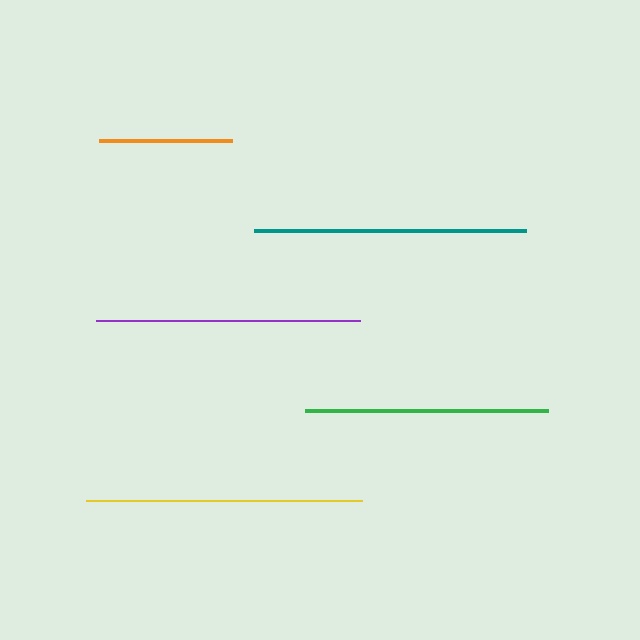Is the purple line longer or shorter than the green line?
The purple line is longer than the green line.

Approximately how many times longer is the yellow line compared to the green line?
The yellow line is approximately 1.1 times the length of the green line.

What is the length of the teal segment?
The teal segment is approximately 271 pixels long.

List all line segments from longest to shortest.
From longest to shortest: yellow, teal, purple, green, orange.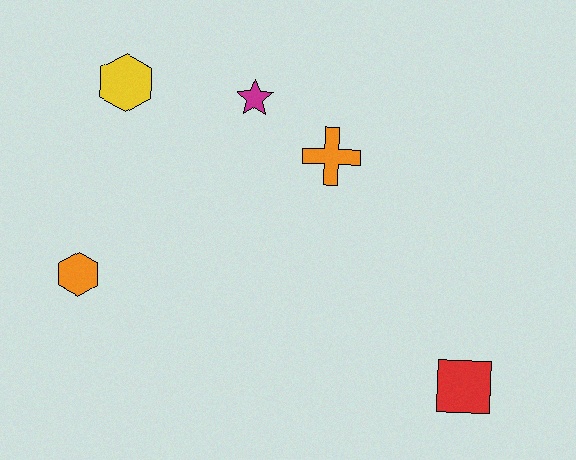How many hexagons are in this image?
There are 2 hexagons.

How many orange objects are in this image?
There are 2 orange objects.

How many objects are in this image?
There are 5 objects.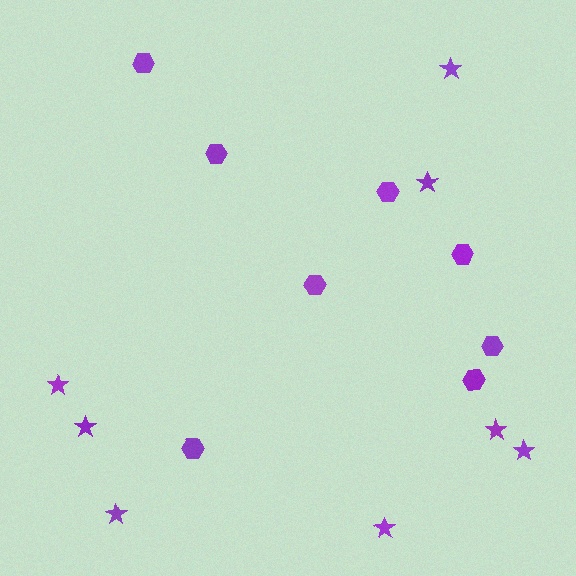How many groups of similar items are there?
There are 2 groups: one group of stars (8) and one group of hexagons (8).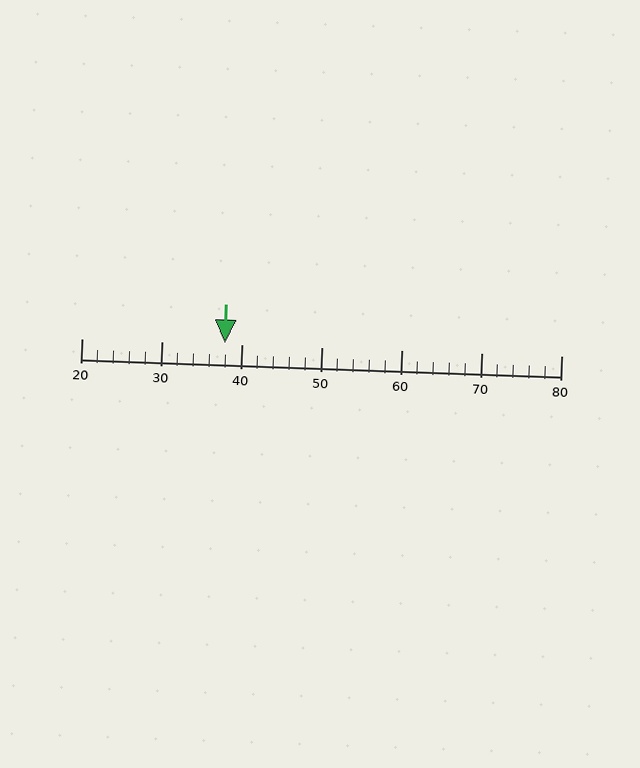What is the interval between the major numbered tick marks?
The major tick marks are spaced 10 units apart.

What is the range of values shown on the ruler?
The ruler shows values from 20 to 80.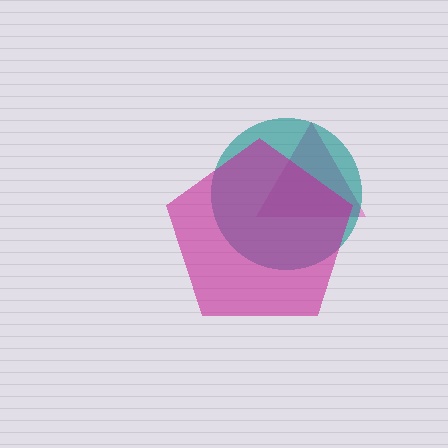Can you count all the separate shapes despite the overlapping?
Yes, there are 3 separate shapes.